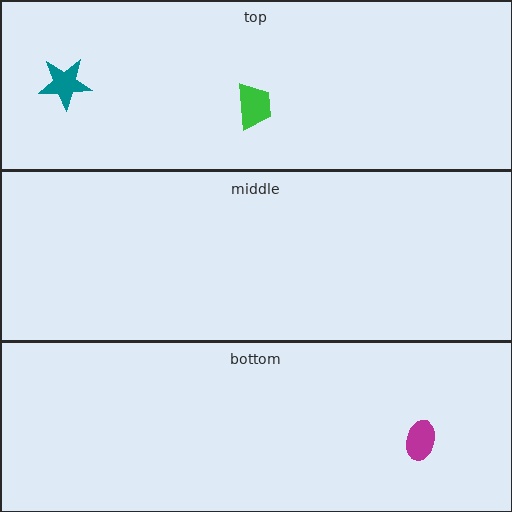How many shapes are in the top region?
2.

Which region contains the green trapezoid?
The top region.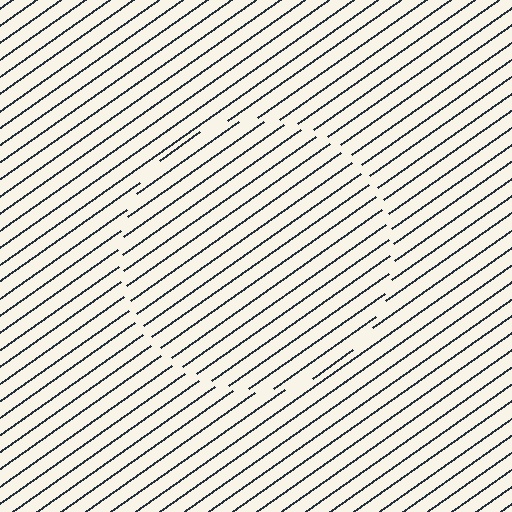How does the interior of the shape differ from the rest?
The interior of the shape contains the same grating, shifted by half a period — the contour is defined by the phase discontinuity where line-ends from the inner and outer gratings abut.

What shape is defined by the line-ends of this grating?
An illusory circle. The interior of the shape contains the same grating, shifted by half a period — the contour is defined by the phase discontinuity where line-ends from the inner and outer gratings abut.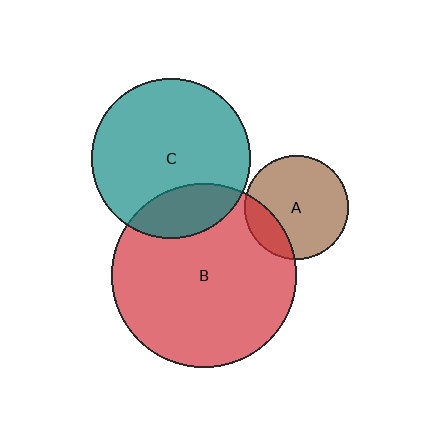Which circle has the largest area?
Circle B (red).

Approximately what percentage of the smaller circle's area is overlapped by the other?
Approximately 20%.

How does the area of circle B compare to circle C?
Approximately 1.3 times.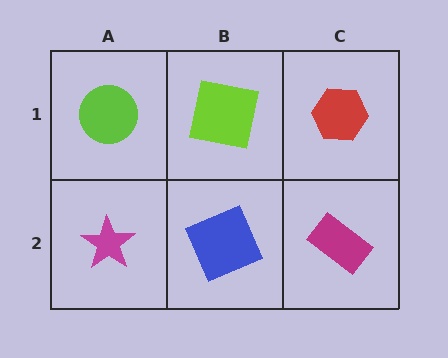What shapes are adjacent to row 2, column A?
A lime circle (row 1, column A), a blue square (row 2, column B).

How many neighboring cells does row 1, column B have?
3.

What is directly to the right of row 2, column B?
A magenta rectangle.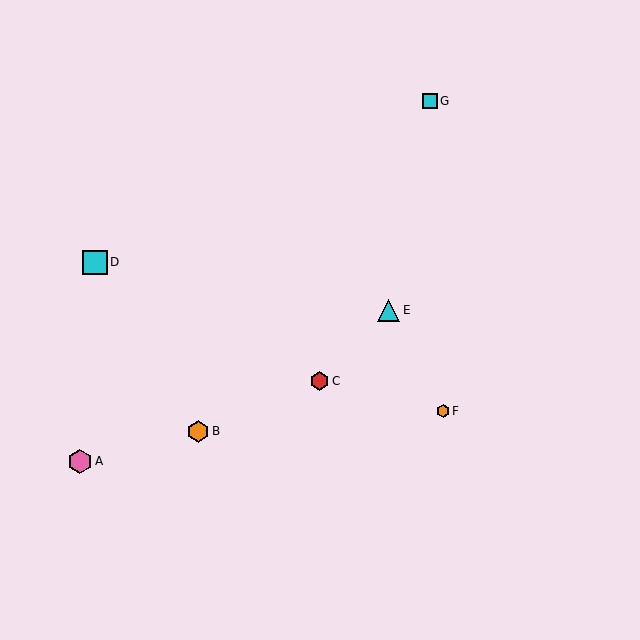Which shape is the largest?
The pink hexagon (labeled A) is the largest.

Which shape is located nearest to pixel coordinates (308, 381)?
The red hexagon (labeled C) at (319, 381) is nearest to that location.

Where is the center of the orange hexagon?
The center of the orange hexagon is at (443, 411).